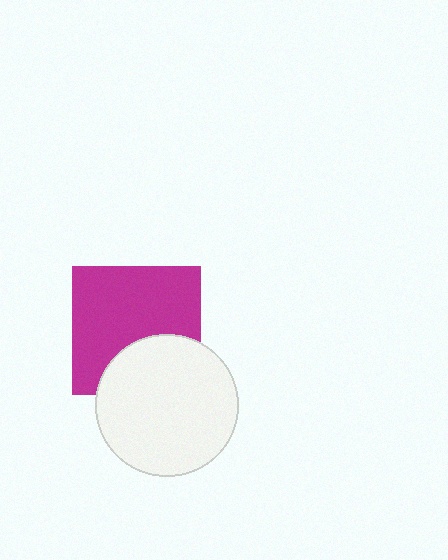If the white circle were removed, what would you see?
You would see the complete magenta square.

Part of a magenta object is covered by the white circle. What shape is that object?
It is a square.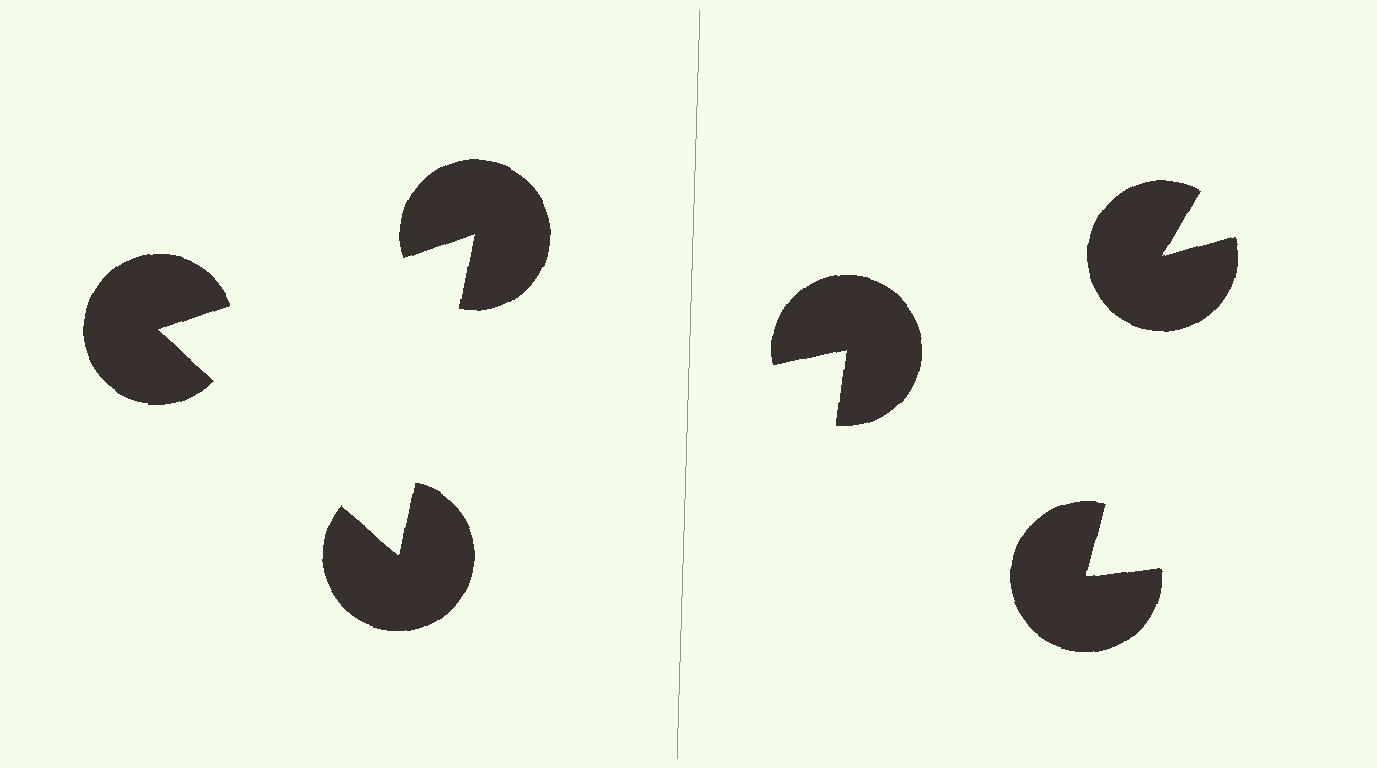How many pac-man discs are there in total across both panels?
6 — 3 on each side.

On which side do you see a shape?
An illusory triangle appears on the left side. On the right side the wedge cuts are rotated, so no coherent shape forms.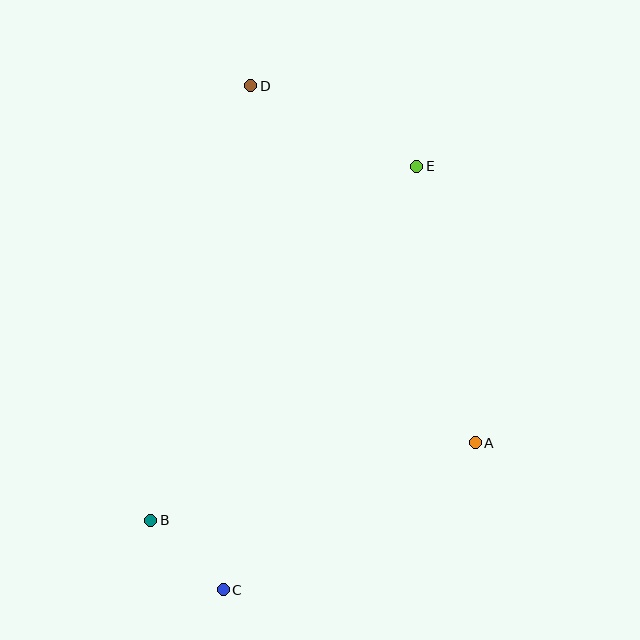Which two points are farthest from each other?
Points C and D are farthest from each other.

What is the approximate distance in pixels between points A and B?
The distance between A and B is approximately 334 pixels.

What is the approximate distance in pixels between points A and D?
The distance between A and D is approximately 422 pixels.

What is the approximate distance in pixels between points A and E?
The distance between A and E is approximately 283 pixels.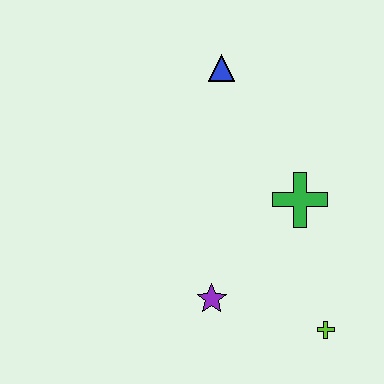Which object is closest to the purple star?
The lime cross is closest to the purple star.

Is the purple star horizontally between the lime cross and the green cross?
No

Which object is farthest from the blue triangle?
The lime cross is farthest from the blue triangle.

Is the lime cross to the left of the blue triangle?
No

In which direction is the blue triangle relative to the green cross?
The blue triangle is above the green cross.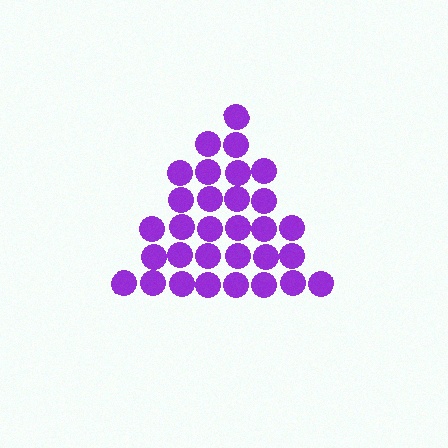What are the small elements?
The small elements are circles.